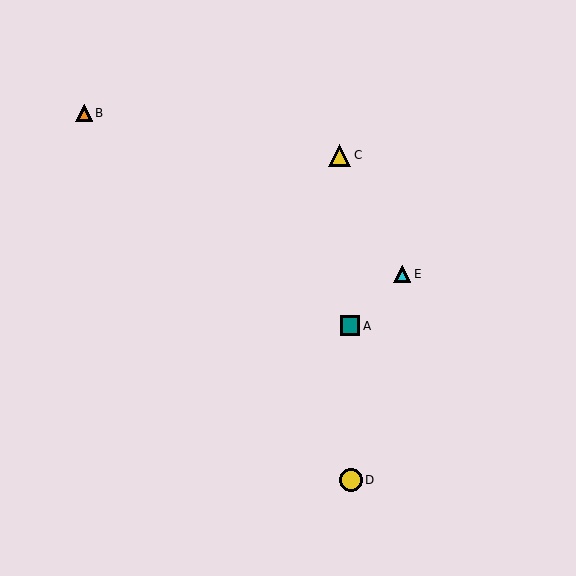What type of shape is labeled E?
Shape E is a cyan triangle.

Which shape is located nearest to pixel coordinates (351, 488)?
The yellow circle (labeled D) at (351, 480) is nearest to that location.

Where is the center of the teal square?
The center of the teal square is at (350, 326).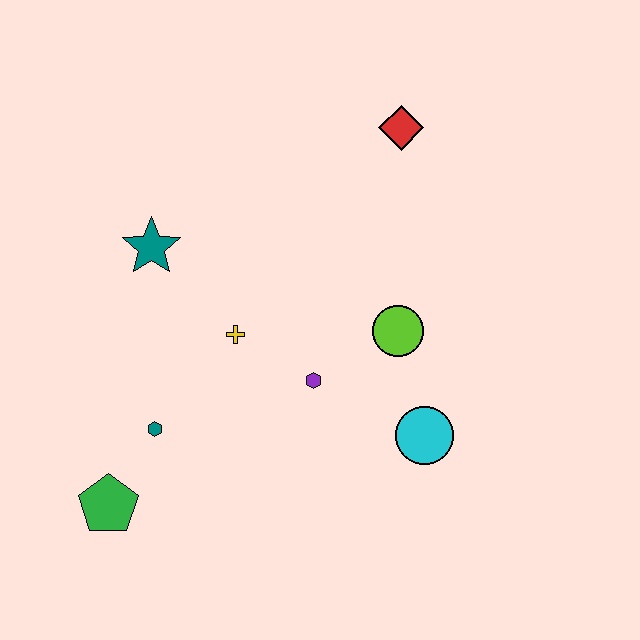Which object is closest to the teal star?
The yellow cross is closest to the teal star.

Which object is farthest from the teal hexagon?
The red diamond is farthest from the teal hexagon.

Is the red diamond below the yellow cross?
No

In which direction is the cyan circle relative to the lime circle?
The cyan circle is below the lime circle.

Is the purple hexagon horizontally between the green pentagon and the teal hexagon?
No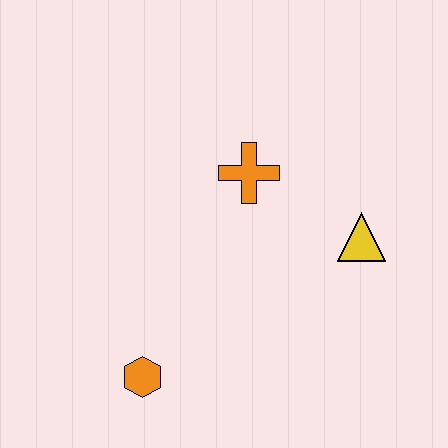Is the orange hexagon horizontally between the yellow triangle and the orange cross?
No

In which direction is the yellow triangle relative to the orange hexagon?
The yellow triangle is to the right of the orange hexagon.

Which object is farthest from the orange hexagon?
The yellow triangle is farthest from the orange hexagon.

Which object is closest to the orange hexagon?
The orange cross is closest to the orange hexagon.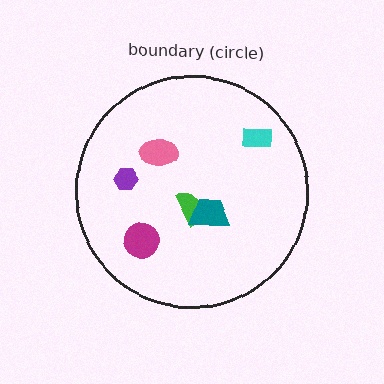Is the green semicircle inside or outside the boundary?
Inside.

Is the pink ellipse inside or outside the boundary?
Inside.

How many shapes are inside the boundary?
6 inside, 0 outside.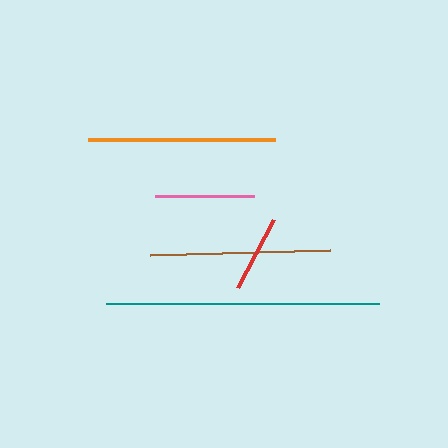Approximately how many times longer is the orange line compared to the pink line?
The orange line is approximately 1.9 times the length of the pink line.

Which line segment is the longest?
The teal line is the longest at approximately 273 pixels.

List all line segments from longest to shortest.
From longest to shortest: teal, orange, brown, pink, red.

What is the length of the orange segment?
The orange segment is approximately 188 pixels long.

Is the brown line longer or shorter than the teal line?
The teal line is longer than the brown line.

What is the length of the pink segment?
The pink segment is approximately 99 pixels long.